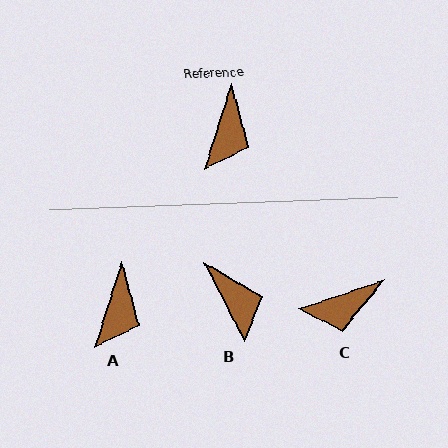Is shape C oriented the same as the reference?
No, it is off by about 54 degrees.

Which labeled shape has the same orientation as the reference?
A.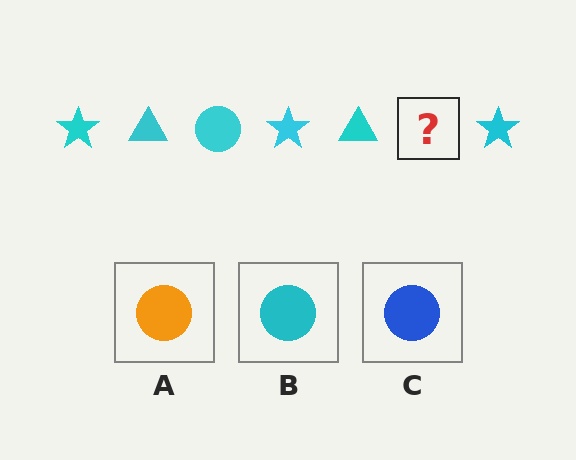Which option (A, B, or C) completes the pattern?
B.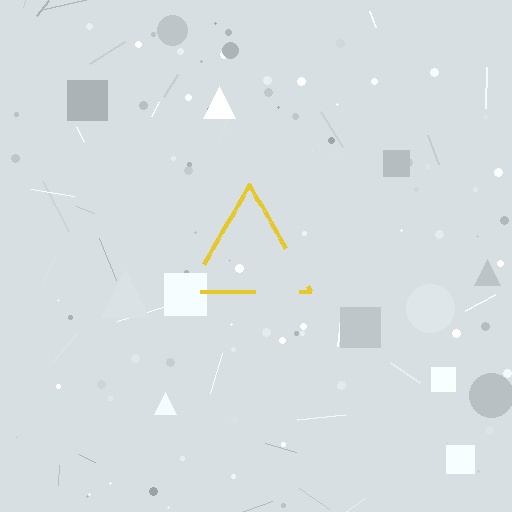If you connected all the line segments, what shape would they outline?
They would outline a triangle.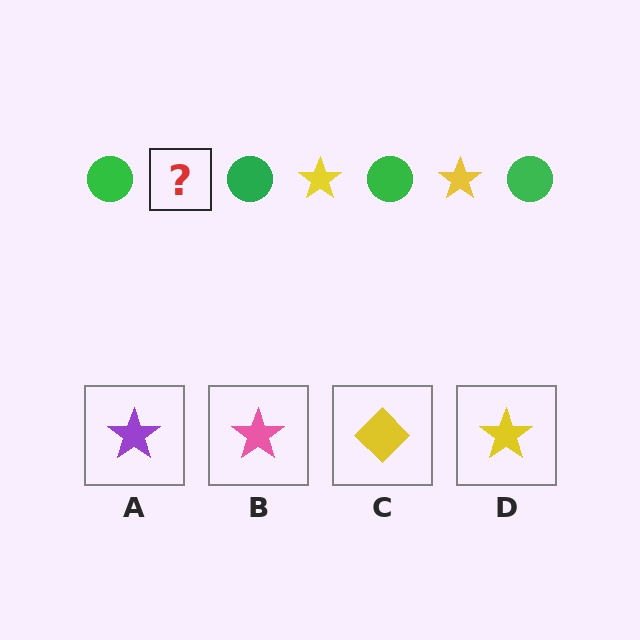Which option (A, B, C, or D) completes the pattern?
D.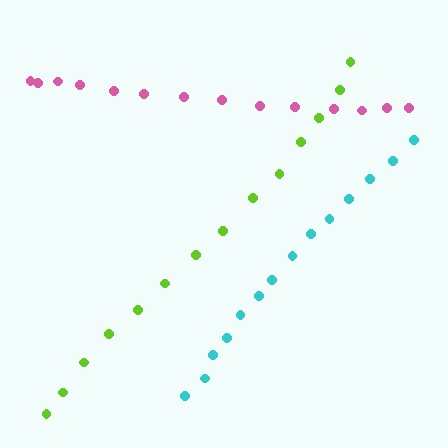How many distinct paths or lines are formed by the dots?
There are 3 distinct paths.